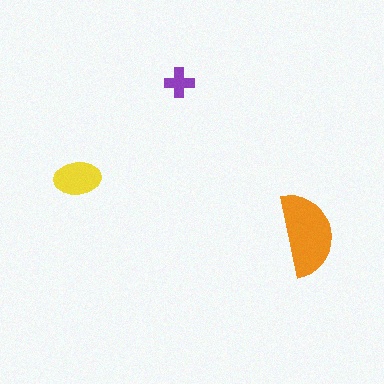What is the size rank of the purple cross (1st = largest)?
3rd.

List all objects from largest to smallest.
The orange semicircle, the yellow ellipse, the purple cross.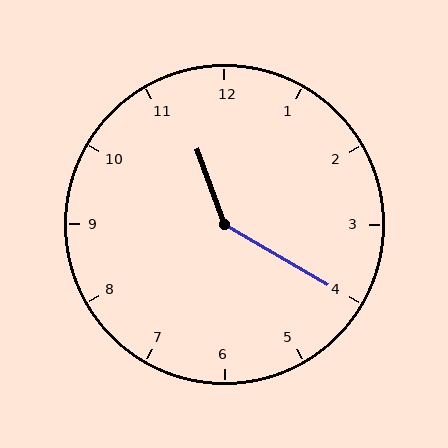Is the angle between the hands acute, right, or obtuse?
It is obtuse.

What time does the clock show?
11:20.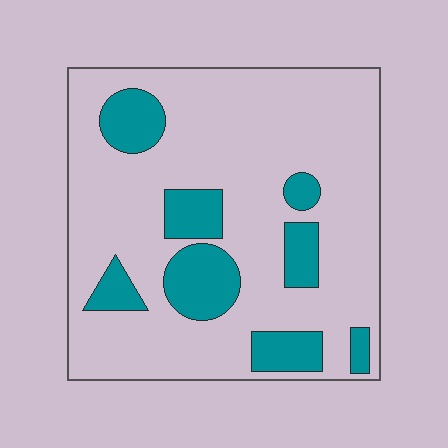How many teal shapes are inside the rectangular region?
8.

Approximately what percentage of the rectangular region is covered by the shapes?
Approximately 20%.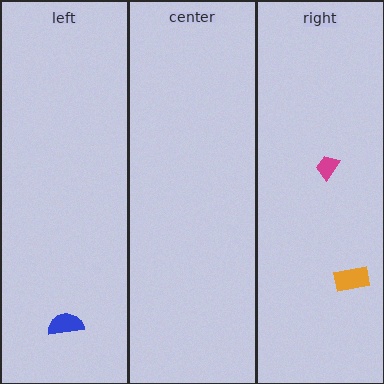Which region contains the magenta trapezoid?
The right region.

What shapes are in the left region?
The blue semicircle.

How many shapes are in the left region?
1.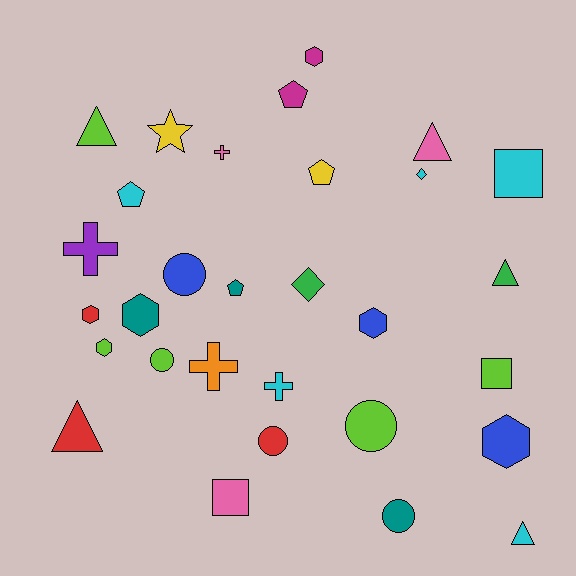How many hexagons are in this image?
There are 6 hexagons.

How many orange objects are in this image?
There is 1 orange object.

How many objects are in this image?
There are 30 objects.